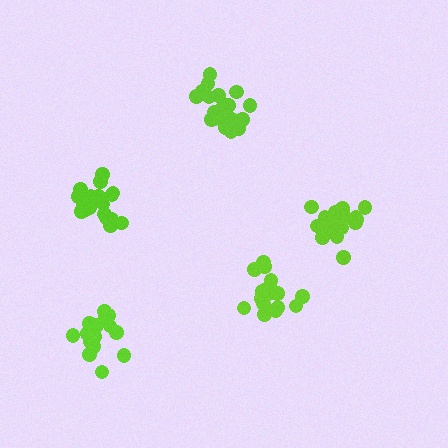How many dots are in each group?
Group 1: 21 dots, Group 2: 21 dots, Group 3: 19 dots, Group 4: 16 dots, Group 5: 18 dots (95 total).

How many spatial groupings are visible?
There are 5 spatial groupings.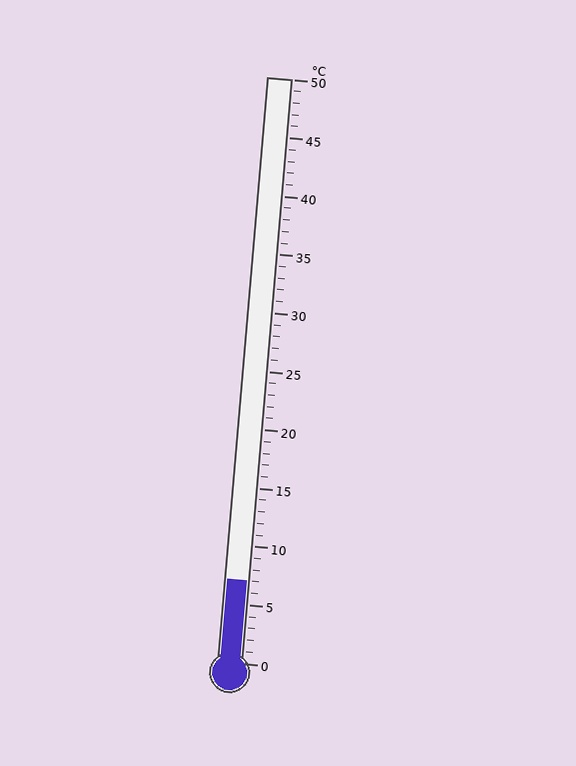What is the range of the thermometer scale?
The thermometer scale ranges from 0°C to 50°C.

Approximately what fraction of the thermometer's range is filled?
The thermometer is filled to approximately 15% of its range.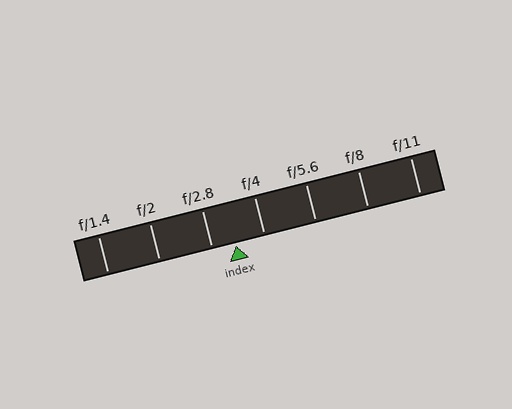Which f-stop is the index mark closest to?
The index mark is closest to f/2.8.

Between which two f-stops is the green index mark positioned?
The index mark is between f/2.8 and f/4.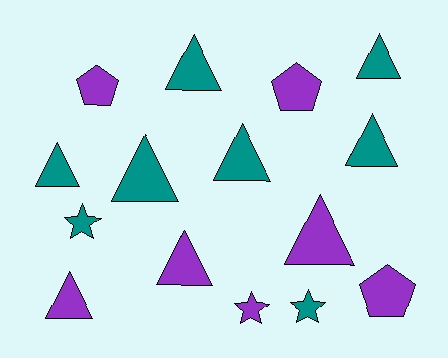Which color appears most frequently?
Teal, with 8 objects.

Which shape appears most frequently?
Triangle, with 9 objects.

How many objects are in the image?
There are 15 objects.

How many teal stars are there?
There are 2 teal stars.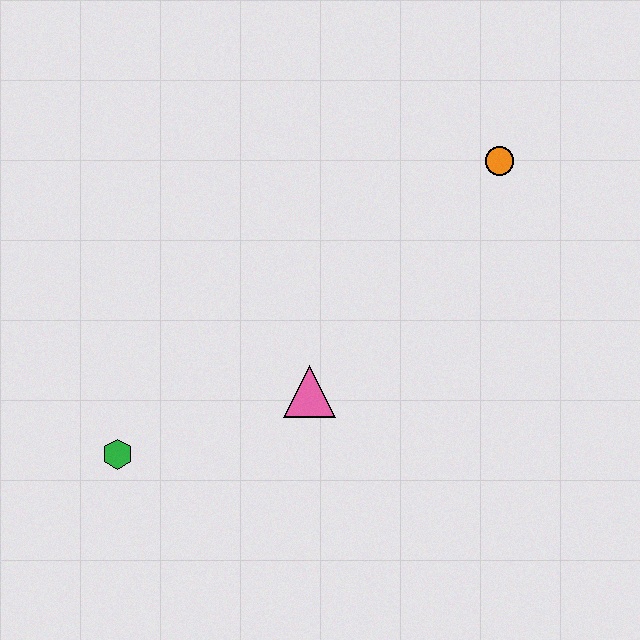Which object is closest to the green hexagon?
The pink triangle is closest to the green hexagon.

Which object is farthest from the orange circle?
The green hexagon is farthest from the orange circle.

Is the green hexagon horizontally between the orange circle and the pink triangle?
No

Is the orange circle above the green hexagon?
Yes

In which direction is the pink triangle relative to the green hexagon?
The pink triangle is to the right of the green hexagon.